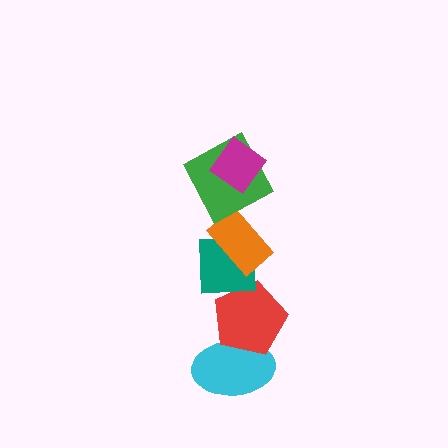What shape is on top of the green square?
The magenta diamond is on top of the green square.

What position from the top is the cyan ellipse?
The cyan ellipse is 6th from the top.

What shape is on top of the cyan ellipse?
The red pentagon is on top of the cyan ellipse.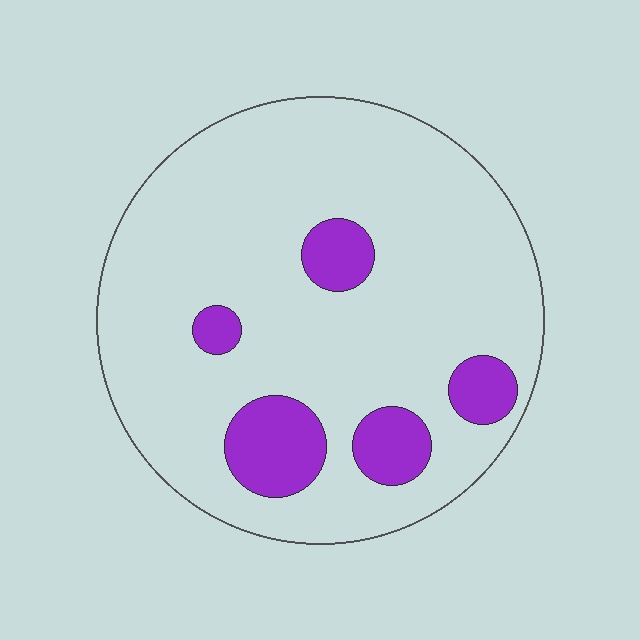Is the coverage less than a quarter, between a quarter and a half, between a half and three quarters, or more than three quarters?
Less than a quarter.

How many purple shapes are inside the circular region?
5.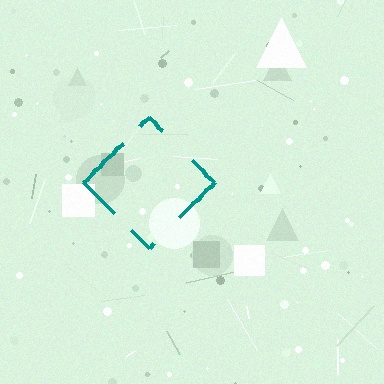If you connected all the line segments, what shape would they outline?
They would outline a diamond.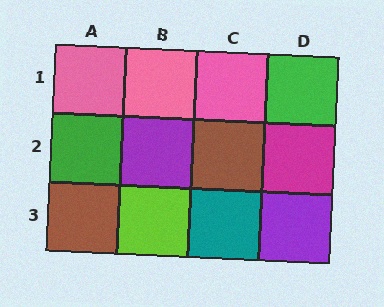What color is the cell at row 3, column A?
Brown.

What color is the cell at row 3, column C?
Teal.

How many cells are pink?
3 cells are pink.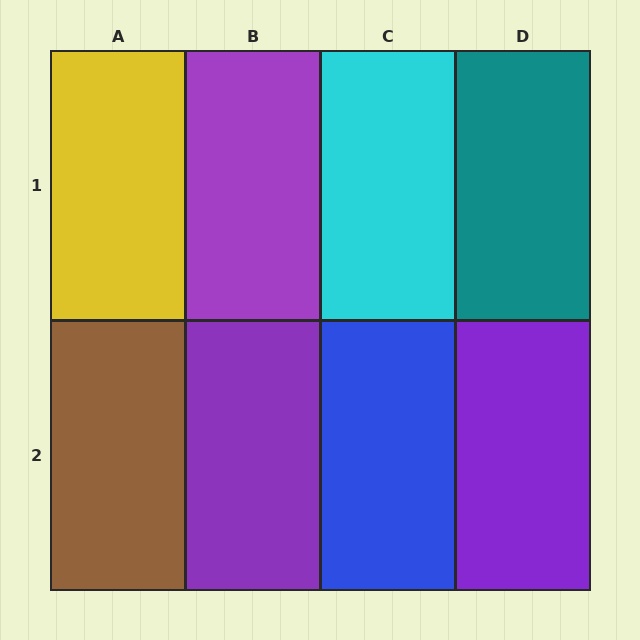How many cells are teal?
1 cell is teal.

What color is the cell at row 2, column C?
Blue.